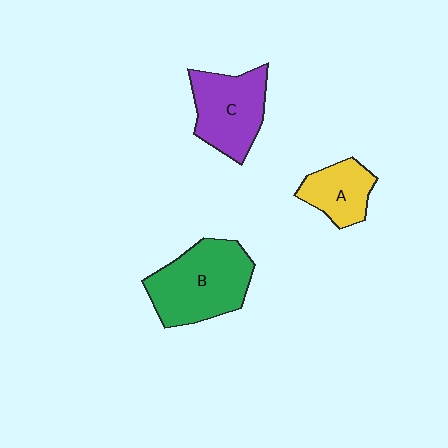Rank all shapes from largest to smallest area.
From largest to smallest: B (green), C (purple), A (yellow).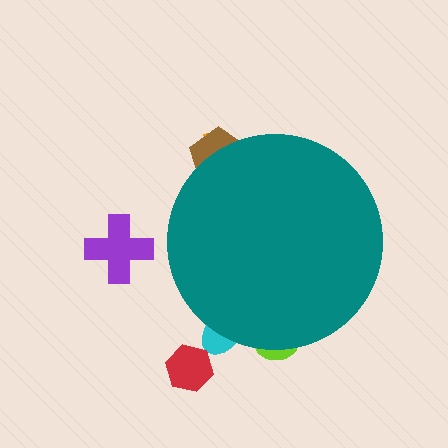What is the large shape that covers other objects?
A teal circle.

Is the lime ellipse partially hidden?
Yes, the lime ellipse is partially hidden behind the teal circle.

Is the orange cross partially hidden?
Yes, the orange cross is partially hidden behind the teal circle.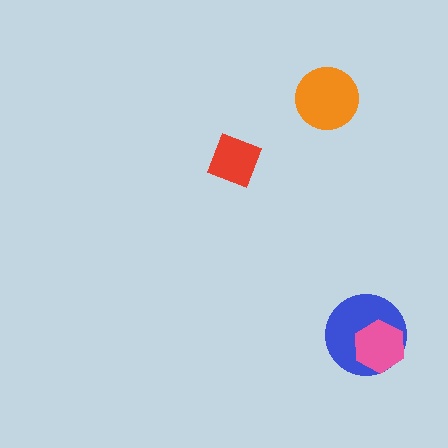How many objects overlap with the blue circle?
1 object overlaps with the blue circle.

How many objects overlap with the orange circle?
0 objects overlap with the orange circle.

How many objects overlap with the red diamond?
0 objects overlap with the red diamond.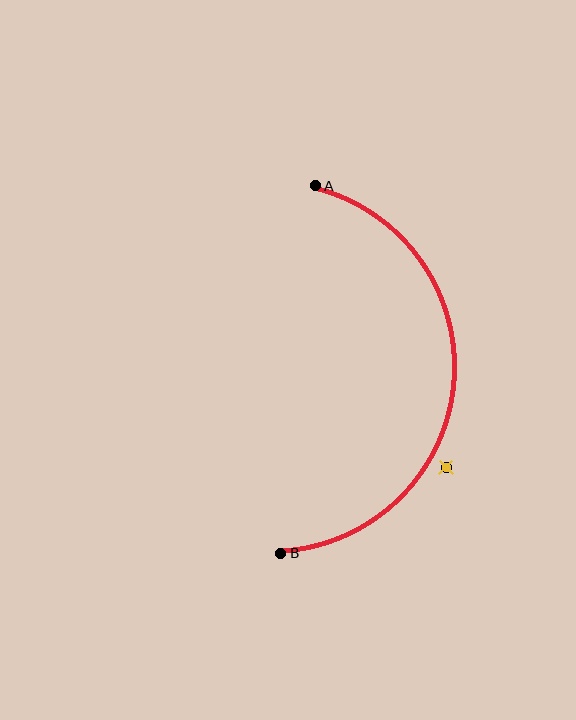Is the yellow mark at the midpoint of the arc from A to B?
No — the yellow mark does not lie on the arc at all. It sits slightly outside the curve.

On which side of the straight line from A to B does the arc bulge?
The arc bulges to the right of the straight line connecting A and B.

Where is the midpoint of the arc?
The arc midpoint is the point on the curve farthest from the straight line joining A and B. It sits to the right of that line.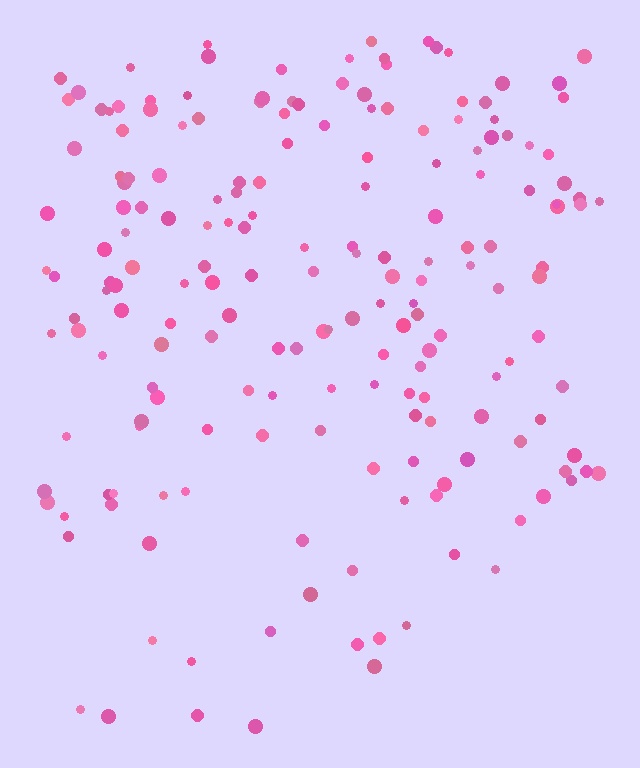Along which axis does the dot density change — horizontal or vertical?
Vertical.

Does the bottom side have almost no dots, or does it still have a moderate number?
Still a moderate number, just noticeably fewer than the top.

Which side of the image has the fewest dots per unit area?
The bottom.